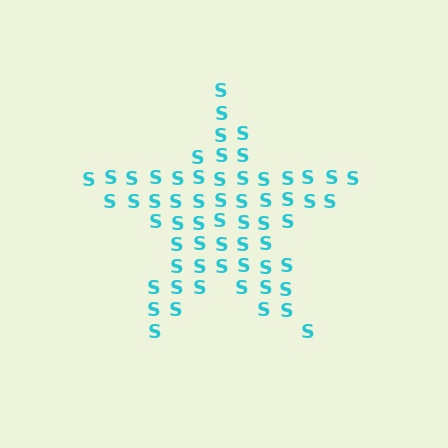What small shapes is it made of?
It is made of small letter S's.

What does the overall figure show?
The overall figure shows a star.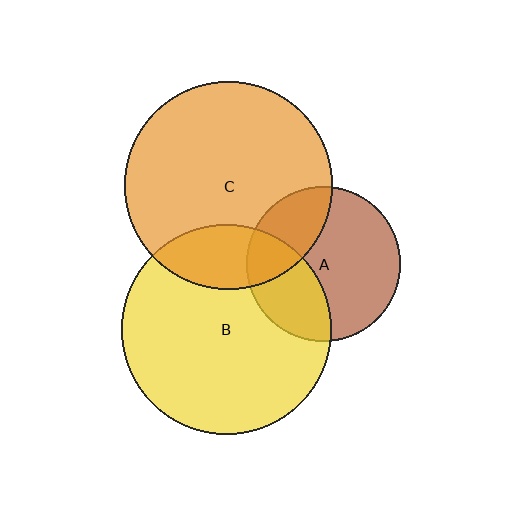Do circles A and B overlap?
Yes.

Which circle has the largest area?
Circle B (yellow).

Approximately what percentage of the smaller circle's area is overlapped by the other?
Approximately 35%.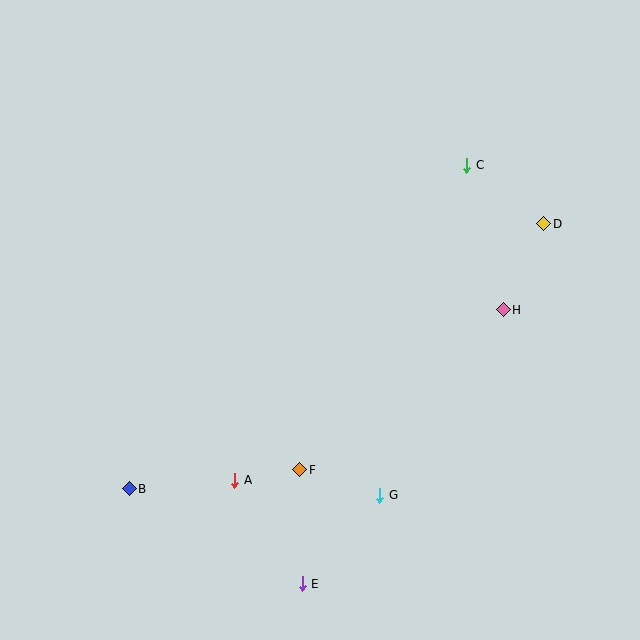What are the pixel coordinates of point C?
Point C is at (467, 165).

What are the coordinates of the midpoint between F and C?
The midpoint between F and C is at (383, 318).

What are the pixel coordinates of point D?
Point D is at (544, 224).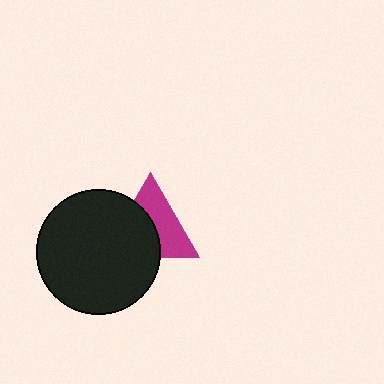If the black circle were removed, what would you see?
You would see the complete magenta triangle.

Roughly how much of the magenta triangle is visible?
About half of it is visible (roughly 51%).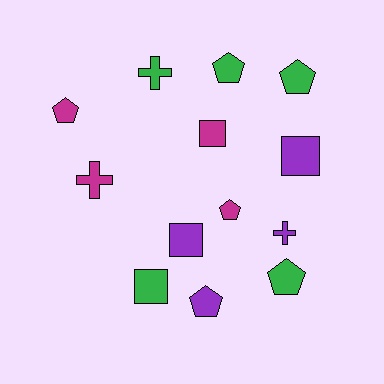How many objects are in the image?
There are 13 objects.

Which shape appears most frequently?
Pentagon, with 6 objects.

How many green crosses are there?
There is 1 green cross.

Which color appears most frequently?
Green, with 5 objects.